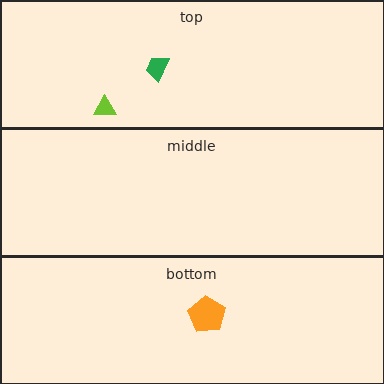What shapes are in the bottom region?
The orange pentagon.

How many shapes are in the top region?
2.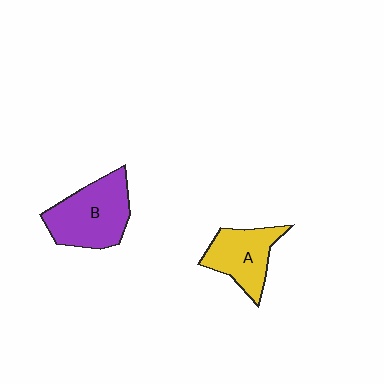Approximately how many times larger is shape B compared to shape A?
Approximately 1.3 times.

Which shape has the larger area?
Shape B (purple).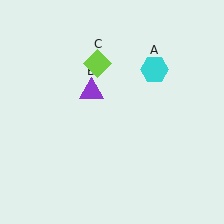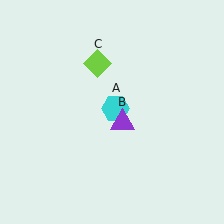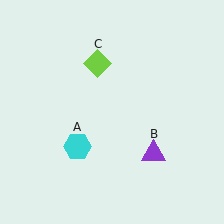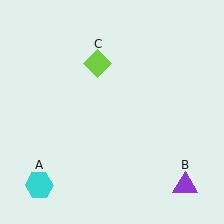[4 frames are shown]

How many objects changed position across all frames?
2 objects changed position: cyan hexagon (object A), purple triangle (object B).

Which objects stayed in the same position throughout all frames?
Lime diamond (object C) remained stationary.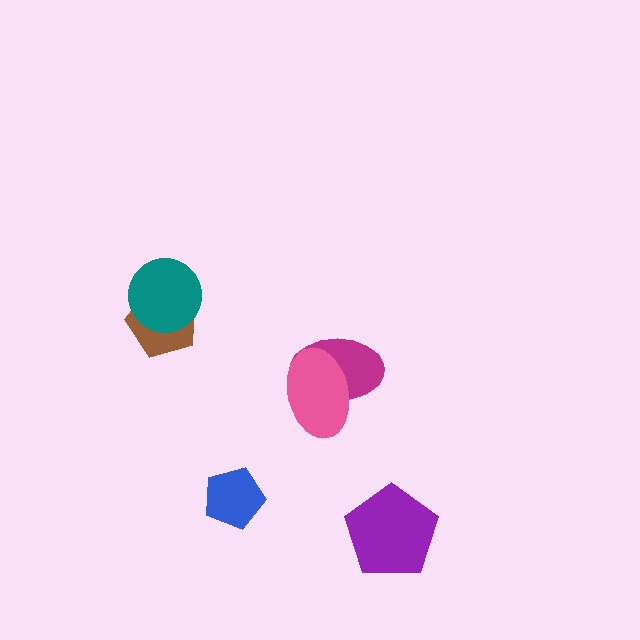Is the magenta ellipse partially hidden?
Yes, it is partially covered by another shape.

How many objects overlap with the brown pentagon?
1 object overlaps with the brown pentagon.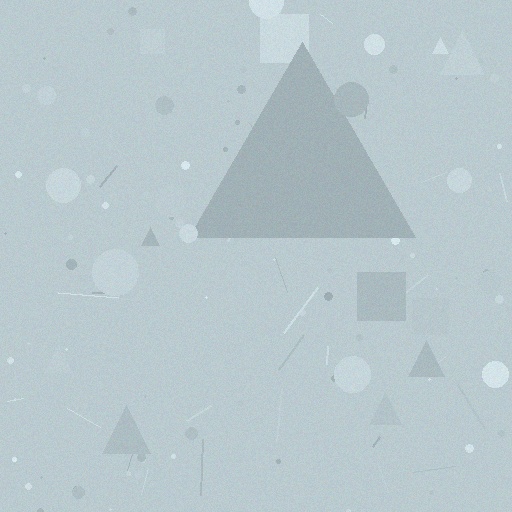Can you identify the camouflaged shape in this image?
The camouflaged shape is a triangle.